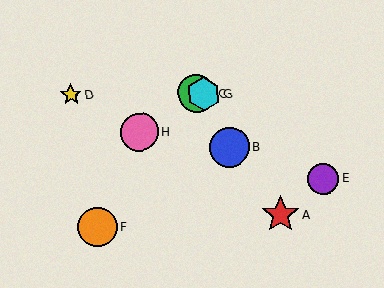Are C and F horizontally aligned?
No, C is at y≈93 and F is at y≈227.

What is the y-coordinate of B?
Object B is at y≈147.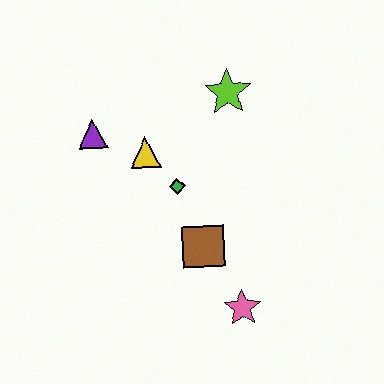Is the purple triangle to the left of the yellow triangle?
Yes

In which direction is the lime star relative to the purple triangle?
The lime star is to the right of the purple triangle.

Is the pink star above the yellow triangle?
No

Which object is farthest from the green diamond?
The pink star is farthest from the green diamond.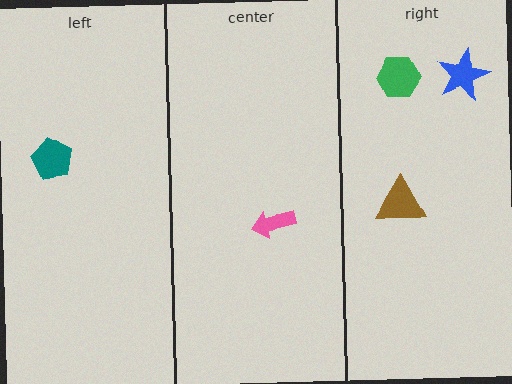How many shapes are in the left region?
1.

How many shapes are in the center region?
1.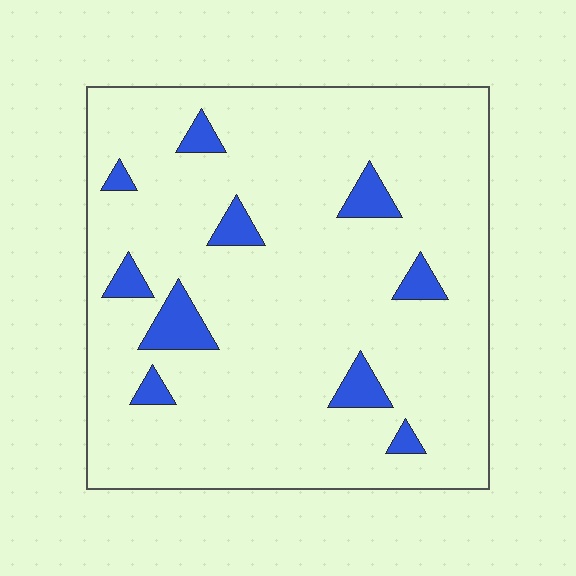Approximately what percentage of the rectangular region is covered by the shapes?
Approximately 10%.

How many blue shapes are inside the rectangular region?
10.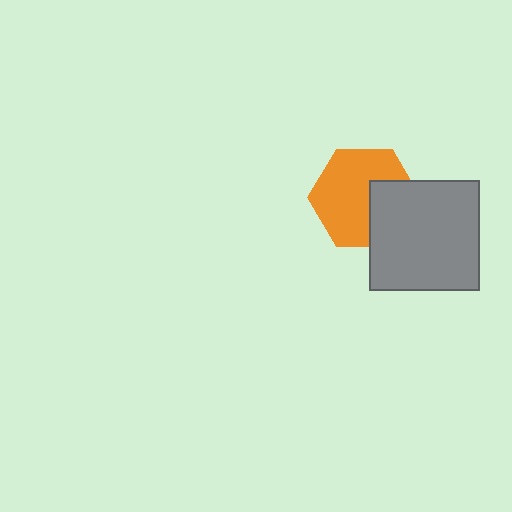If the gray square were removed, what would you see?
You would see the complete orange hexagon.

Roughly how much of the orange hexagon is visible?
Most of it is visible (roughly 68%).